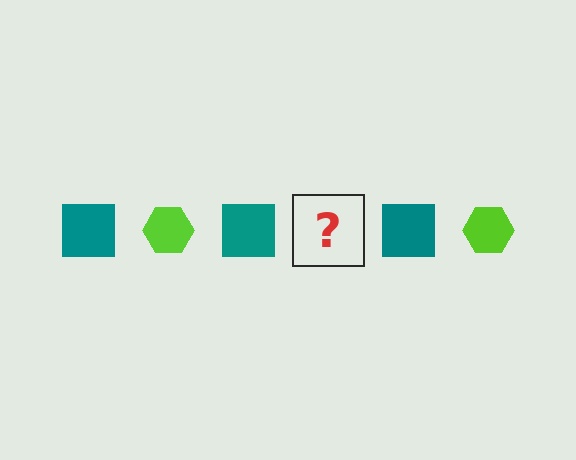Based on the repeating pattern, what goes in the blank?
The blank should be a lime hexagon.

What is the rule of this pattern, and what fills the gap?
The rule is that the pattern alternates between teal square and lime hexagon. The gap should be filled with a lime hexagon.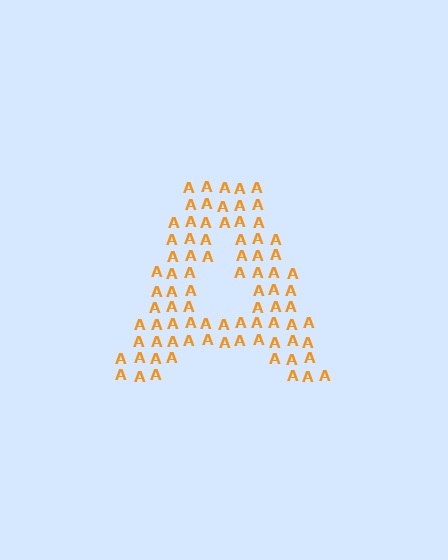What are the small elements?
The small elements are letter A's.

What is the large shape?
The large shape is the letter A.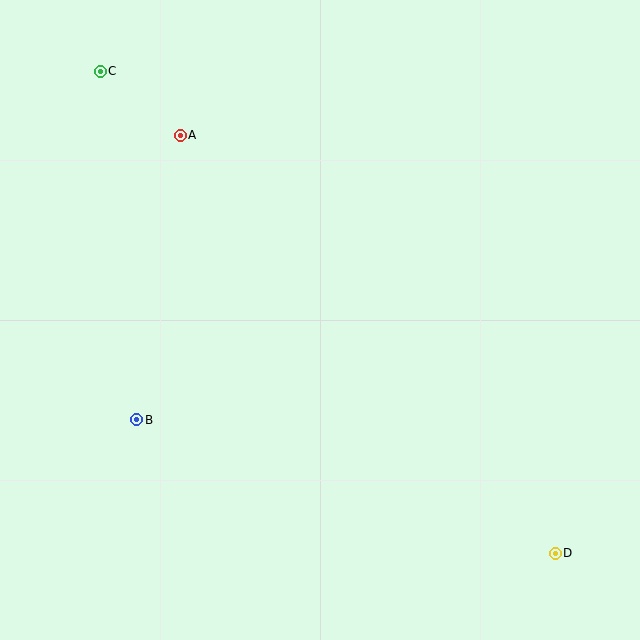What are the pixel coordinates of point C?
Point C is at (100, 71).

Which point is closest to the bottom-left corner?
Point B is closest to the bottom-left corner.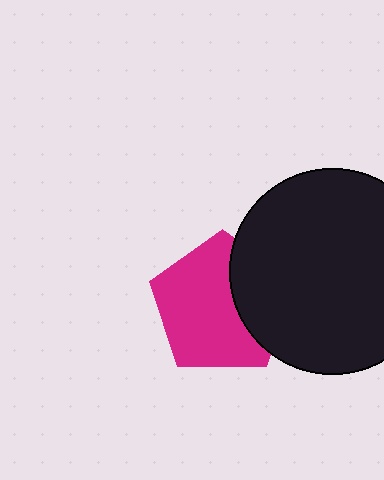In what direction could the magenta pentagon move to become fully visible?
The magenta pentagon could move left. That would shift it out from behind the black circle entirely.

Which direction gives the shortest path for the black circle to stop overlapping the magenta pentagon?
Moving right gives the shortest separation.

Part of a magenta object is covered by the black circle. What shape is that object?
It is a pentagon.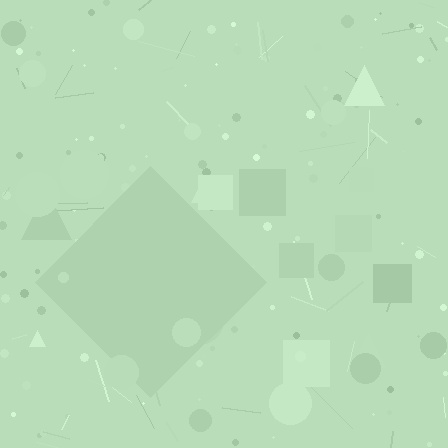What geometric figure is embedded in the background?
A diamond is embedded in the background.